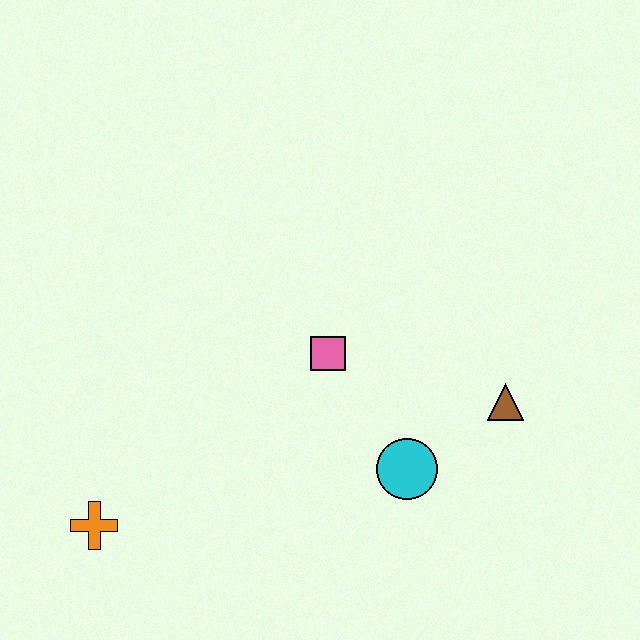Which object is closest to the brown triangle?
The cyan circle is closest to the brown triangle.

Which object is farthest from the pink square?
The orange cross is farthest from the pink square.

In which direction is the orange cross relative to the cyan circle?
The orange cross is to the left of the cyan circle.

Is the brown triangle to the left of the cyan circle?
No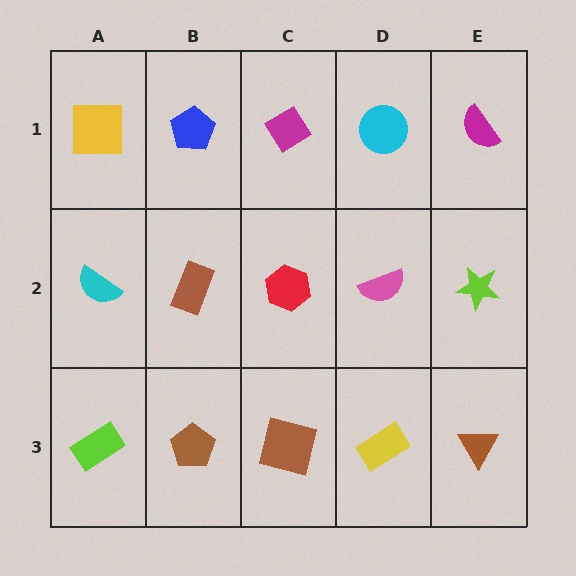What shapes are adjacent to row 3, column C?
A red hexagon (row 2, column C), a brown pentagon (row 3, column B), a yellow rectangle (row 3, column D).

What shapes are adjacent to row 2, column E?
A magenta semicircle (row 1, column E), a brown triangle (row 3, column E), a pink semicircle (row 2, column D).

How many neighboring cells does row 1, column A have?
2.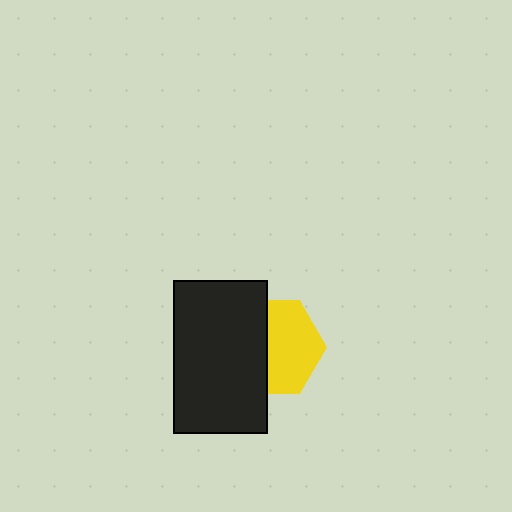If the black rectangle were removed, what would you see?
You would see the complete yellow hexagon.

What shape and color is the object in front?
The object in front is a black rectangle.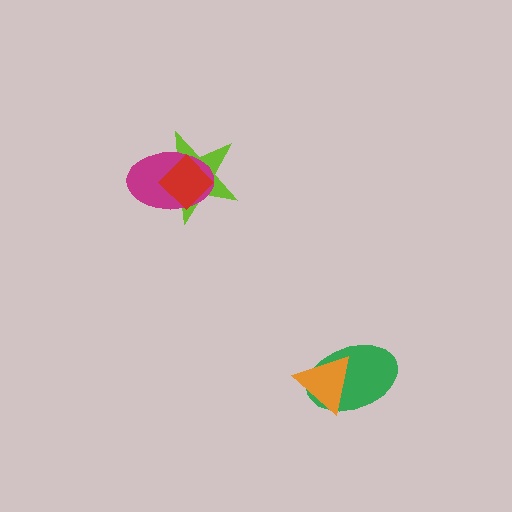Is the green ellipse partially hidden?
Yes, it is partially covered by another shape.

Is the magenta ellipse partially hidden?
Yes, it is partially covered by another shape.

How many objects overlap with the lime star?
2 objects overlap with the lime star.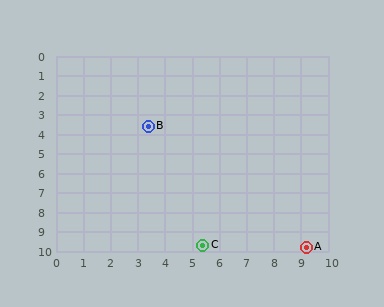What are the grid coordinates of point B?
Point B is at approximately (3.4, 3.6).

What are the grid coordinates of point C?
Point C is at approximately (5.4, 9.7).